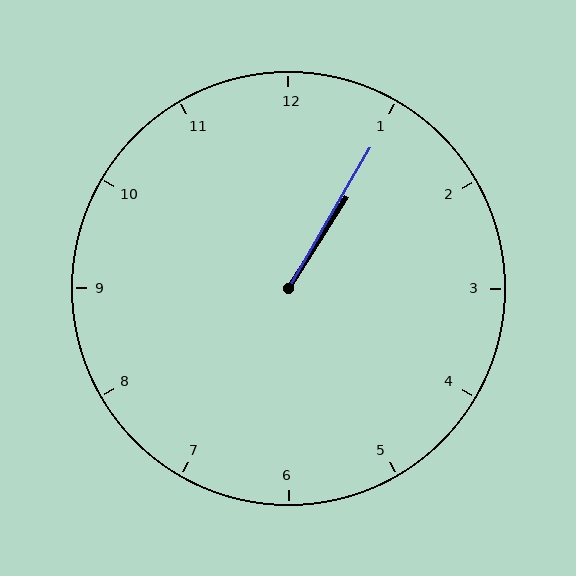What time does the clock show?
1:05.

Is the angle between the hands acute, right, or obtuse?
It is acute.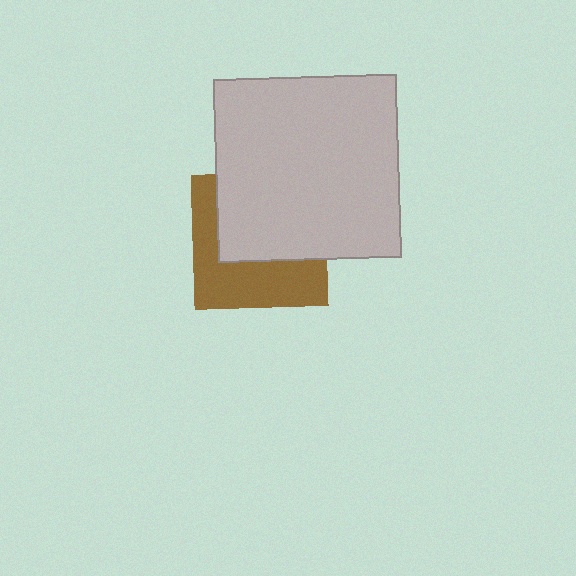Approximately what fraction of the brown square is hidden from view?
Roughly 53% of the brown square is hidden behind the light gray square.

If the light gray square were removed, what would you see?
You would see the complete brown square.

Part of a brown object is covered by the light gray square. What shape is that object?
It is a square.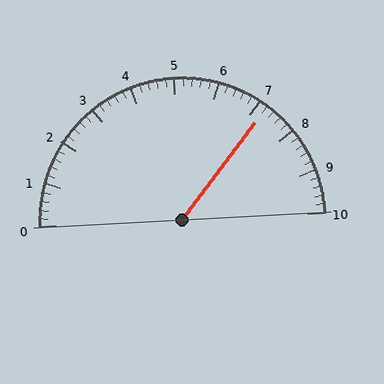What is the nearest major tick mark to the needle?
The nearest major tick mark is 7.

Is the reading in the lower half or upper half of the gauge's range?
The reading is in the upper half of the range (0 to 10).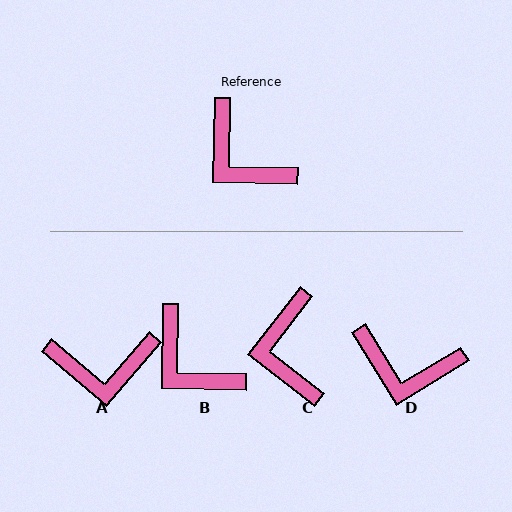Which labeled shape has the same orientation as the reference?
B.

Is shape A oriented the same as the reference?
No, it is off by about 50 degrees.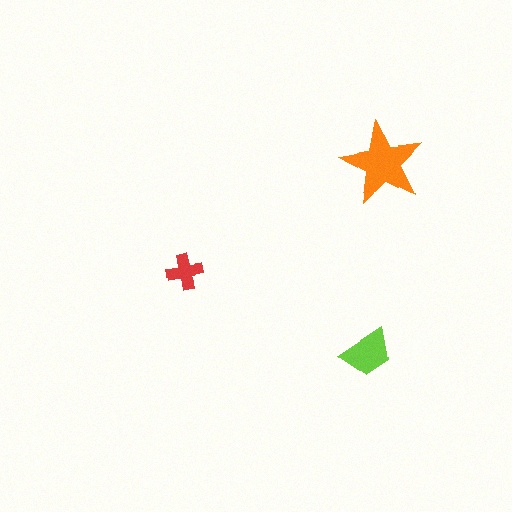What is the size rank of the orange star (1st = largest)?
1st.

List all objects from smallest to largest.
The red cross, the lime trapezoid, the orange star.